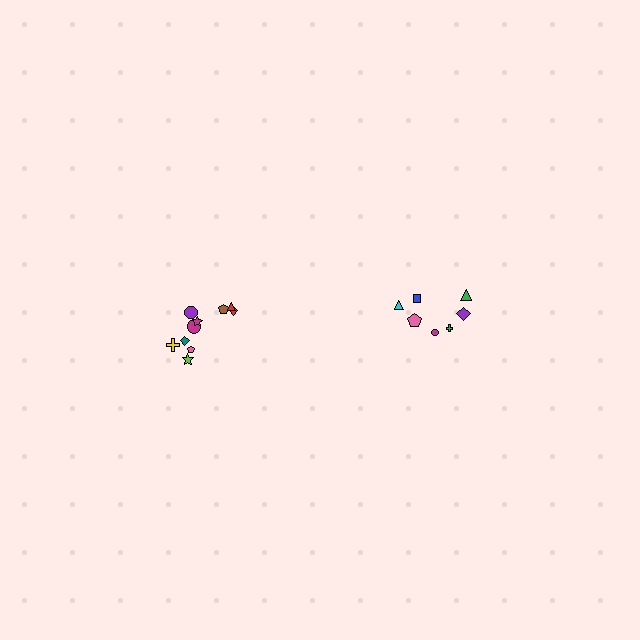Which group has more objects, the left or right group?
The left group.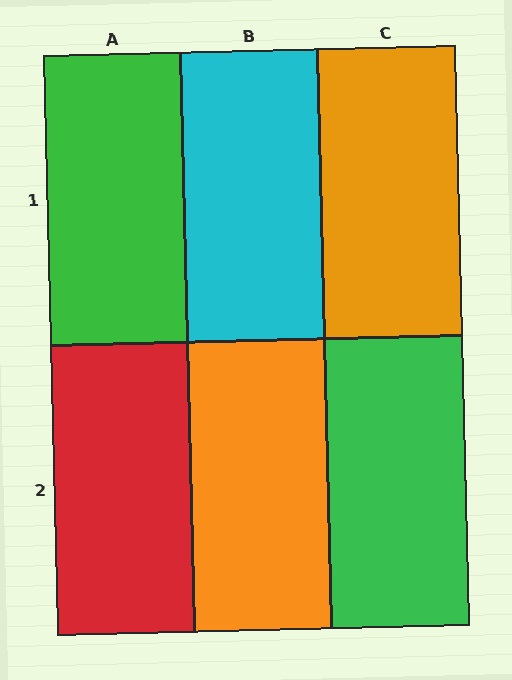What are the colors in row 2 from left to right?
Red, orange, green.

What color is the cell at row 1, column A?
Green.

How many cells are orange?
2 cells are orange.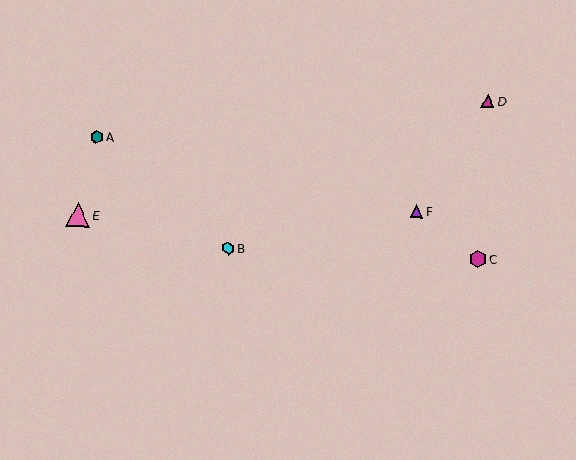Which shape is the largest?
The pink triangle (labeled E) is the largest.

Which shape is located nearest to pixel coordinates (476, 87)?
The magenta triangle (labeled D) at (488, 101) is nearest to that location.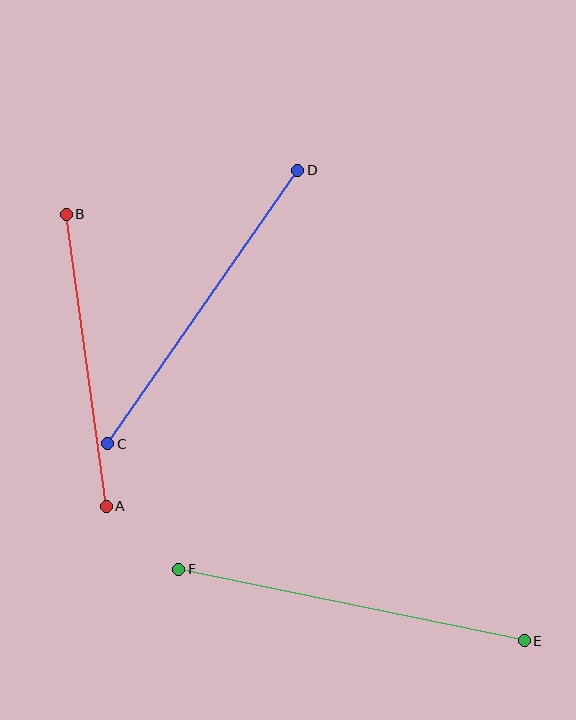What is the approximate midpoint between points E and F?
The midpoint is at approximately (351, 605) pixels.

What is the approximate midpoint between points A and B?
The midpoint is at approximately (86, 360) pixels.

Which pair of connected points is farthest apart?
Points E and F are farthest apart.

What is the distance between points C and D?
The distance is approximately 333 pixels.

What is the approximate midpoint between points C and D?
The midpoint is at approximately (203, 307) pixels.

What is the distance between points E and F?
The distance is approximately 353 pixels.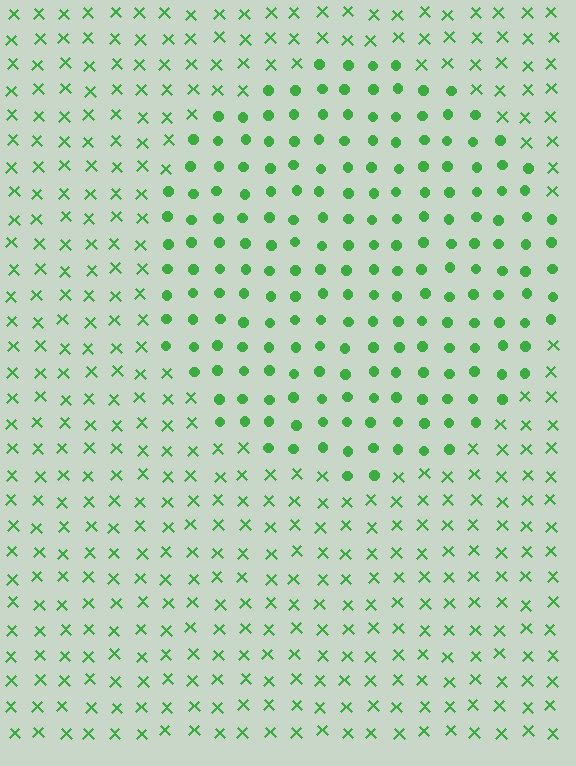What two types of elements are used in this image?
The image uses circles inside the circle region and X marks outside it.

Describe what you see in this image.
The image is filled with small green elements arranged in a uniform grid. A circle-shaped region contains circles, while the surrounding area contains X marks. The boundary is defined purely by the change in element shape.